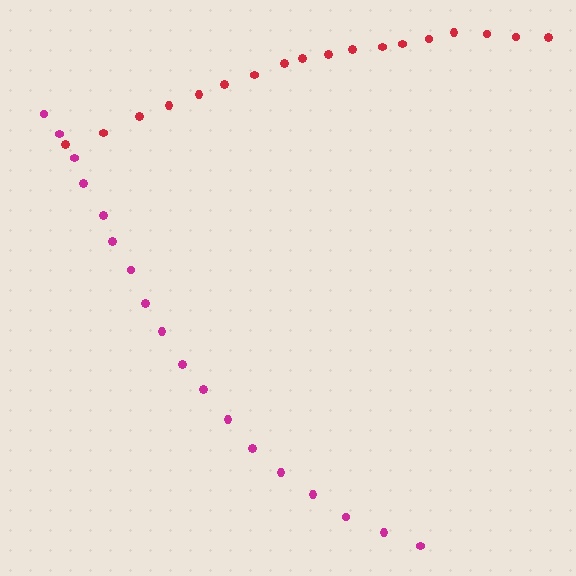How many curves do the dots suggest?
There are 2 distinct paths.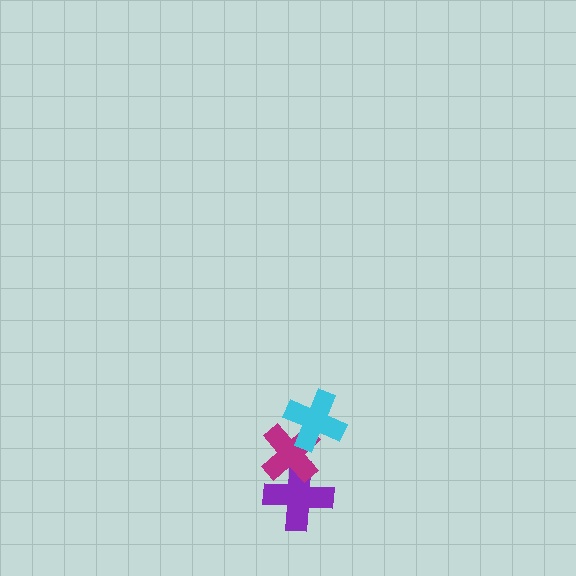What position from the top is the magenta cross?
The magenta cross is 2nd from the top.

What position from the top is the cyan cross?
The cyan cross is 1st from the top.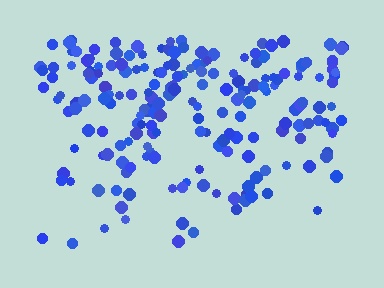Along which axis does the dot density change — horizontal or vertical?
Vertical.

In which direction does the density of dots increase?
From bottom to top, with the top side densest.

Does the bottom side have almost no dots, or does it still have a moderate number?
Still a moderate number, just noticeably fewer than the top.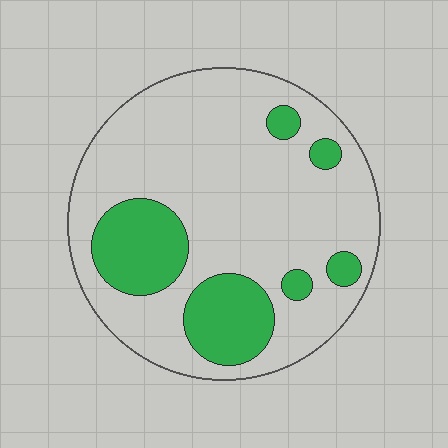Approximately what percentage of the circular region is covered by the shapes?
Approximately 25%.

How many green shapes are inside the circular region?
6.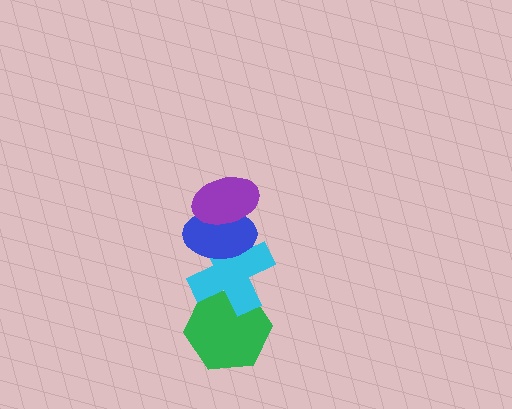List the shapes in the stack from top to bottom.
From top to bottom: the purple ellipse, the blue ellipse, the cyan cross, the green hexagon.